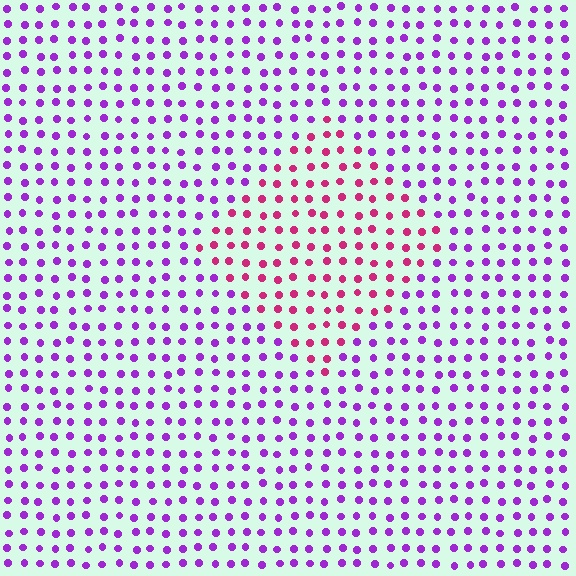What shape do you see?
I see a diamond.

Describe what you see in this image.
The image is filled with small purple elements in a uniform arrangement. A diamond-shaped region is visible where the elements are tinted to a slightly different hue, forming a subtle color boundary.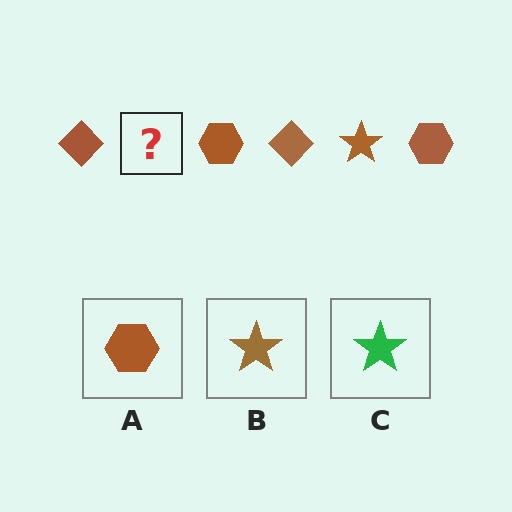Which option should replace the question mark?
Option B.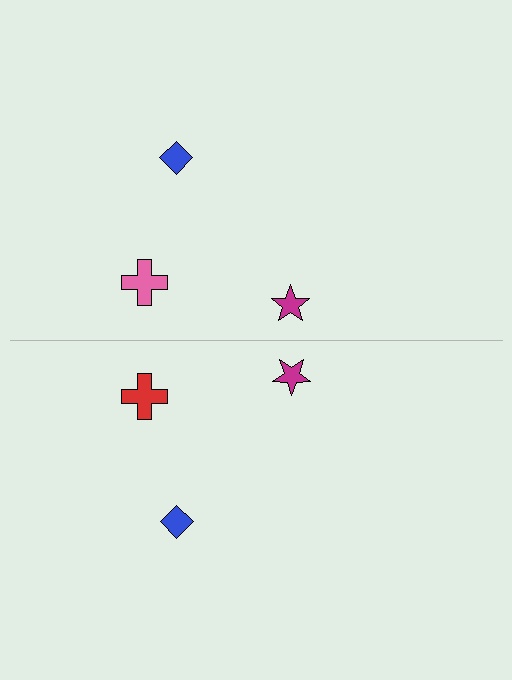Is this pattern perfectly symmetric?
No, the pattern is not perfectly symmetric. The red cross on the bottom side breaks the symmetry — its mirror counterpart is pink.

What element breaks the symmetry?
The red cross on the bottom side breaks the symmetry — its mirror counterpart is pink.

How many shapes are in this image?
There are 6 shapes in this image.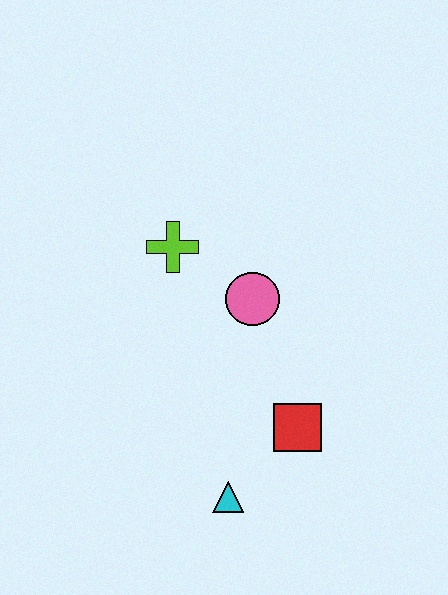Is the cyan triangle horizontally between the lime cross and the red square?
Yes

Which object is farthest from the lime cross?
The cyan triangle is farthest from the lime cross.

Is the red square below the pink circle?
Yes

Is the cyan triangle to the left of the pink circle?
Yes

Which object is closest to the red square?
The cyan triangle is closest to the red square.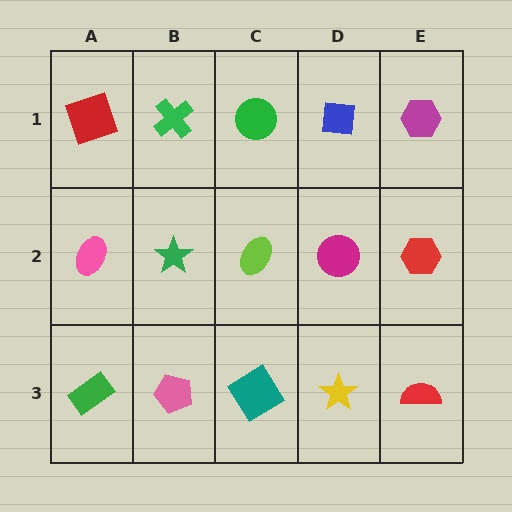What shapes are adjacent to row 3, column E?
A red hexagon (row 2, column E), a yellow star (row 3, column D).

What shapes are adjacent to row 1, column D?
A magenta circle (row 2, column D), a green circle (row 1, column C), a magenta hexagon (row 1, column E).